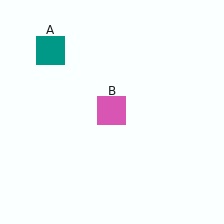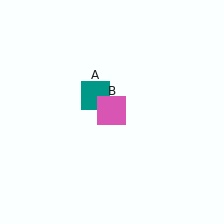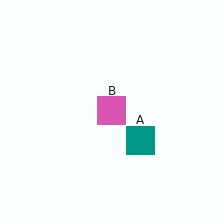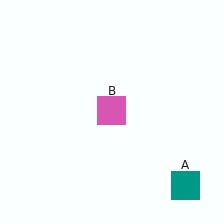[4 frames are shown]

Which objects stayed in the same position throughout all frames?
Pink square (object B) remained stationary.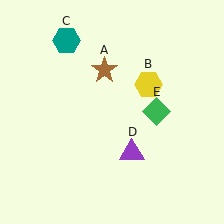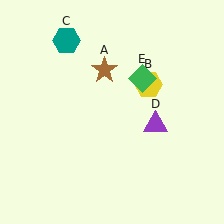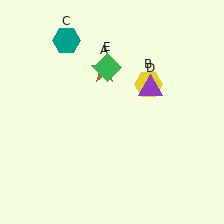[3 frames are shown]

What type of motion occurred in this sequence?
The purple triangle (object D), green diamond (object E) rotated counterclockwise around the center of the scene.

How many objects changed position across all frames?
2 objects changed position: purple triangle (object D), green diamond (object E).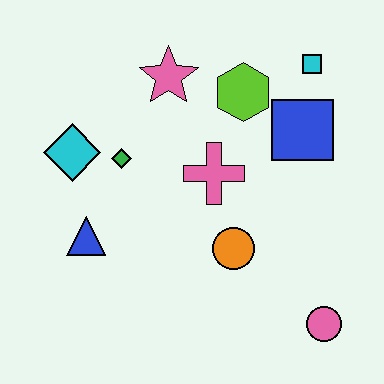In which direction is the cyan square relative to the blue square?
The cyan square is above the blue square.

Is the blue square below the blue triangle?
No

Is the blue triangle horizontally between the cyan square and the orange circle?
No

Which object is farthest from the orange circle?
The cyan square is farthest from the orange circle.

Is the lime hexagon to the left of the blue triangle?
No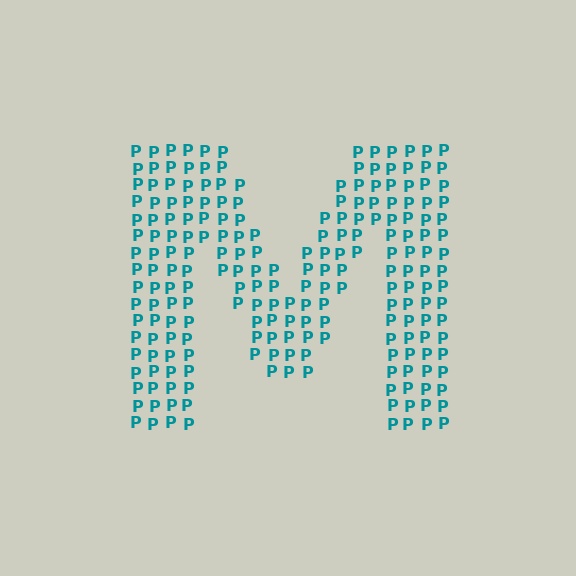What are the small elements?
The small elements are letter P's.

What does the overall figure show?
The overall figure shows the letter M.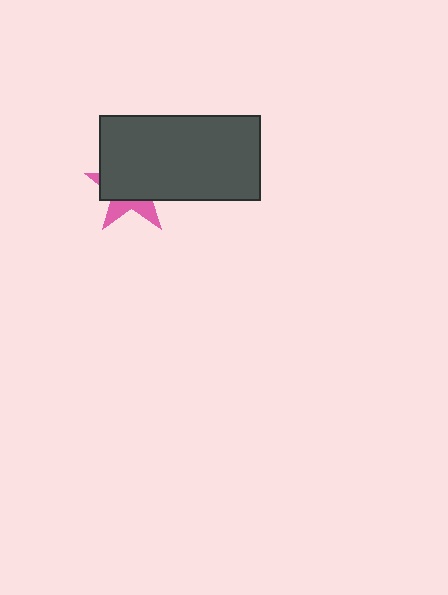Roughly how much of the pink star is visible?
A small part of it is visible (roughly 31%).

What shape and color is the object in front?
The object in front is a dark gray rectangle.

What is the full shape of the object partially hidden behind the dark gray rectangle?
The partially hidden object is a pink star.